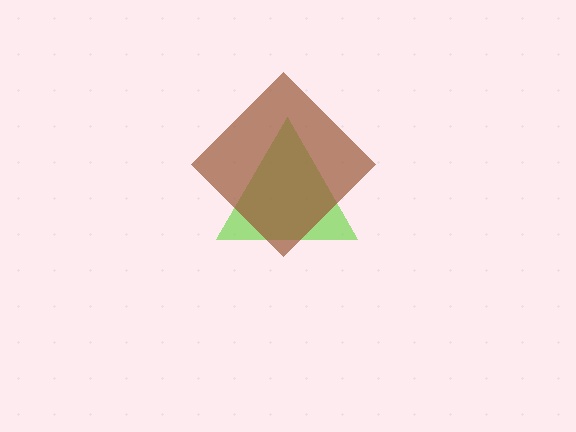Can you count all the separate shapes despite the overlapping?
Yes, there are 2 separate shapes.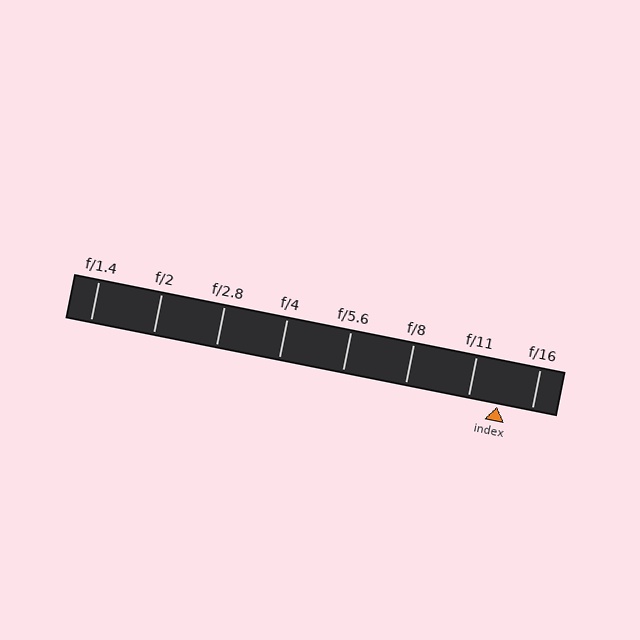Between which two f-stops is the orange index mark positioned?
The index mark is between f/11 and f/16.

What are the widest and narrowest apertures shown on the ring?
The widest aperture shown is f/1.4 and the narrowest is f/16.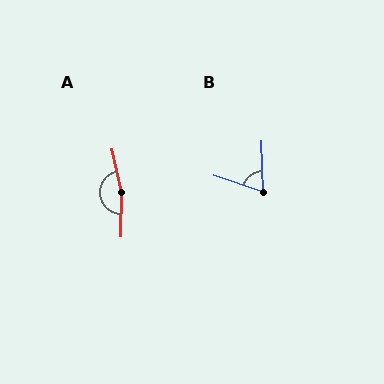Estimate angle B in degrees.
Approximately 69 degrees.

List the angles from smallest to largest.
B (69°), A (167°).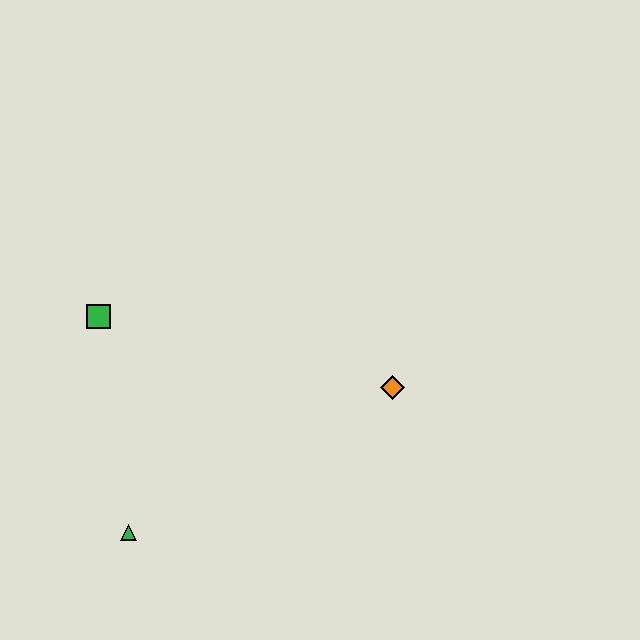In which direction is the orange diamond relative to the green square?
The orange diamond is to the right of the green square.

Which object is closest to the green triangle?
The green square is closest to the green triangle.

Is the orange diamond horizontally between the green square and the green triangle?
No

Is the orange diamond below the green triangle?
No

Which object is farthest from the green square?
The orange diamond is farthest from the green square.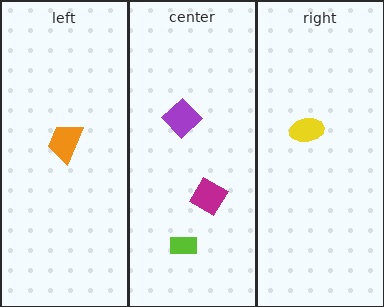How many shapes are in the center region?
3.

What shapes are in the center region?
The lime rectangle, the purple diamond, the magenta square.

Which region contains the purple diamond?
The center region.